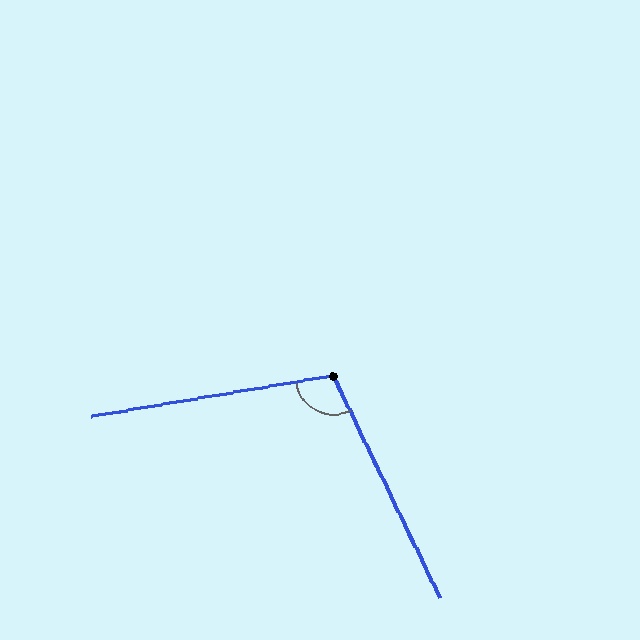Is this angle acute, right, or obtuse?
It is obtuse.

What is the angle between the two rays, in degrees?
Approximately 106 degrees.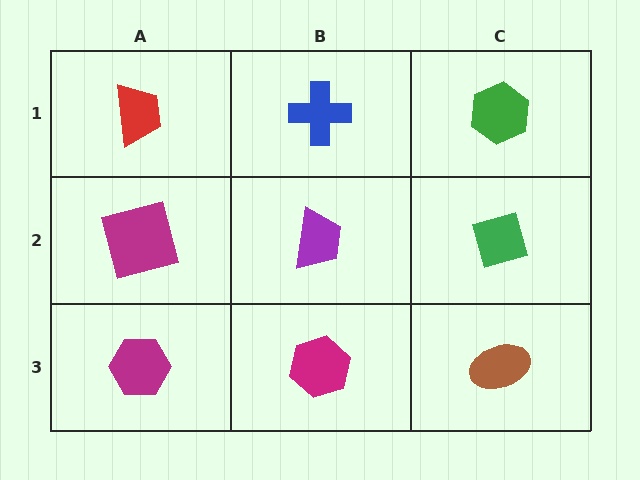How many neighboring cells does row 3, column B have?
3.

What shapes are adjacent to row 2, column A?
A red trapezoid (row 1, column A), a magenta hexagon (row 3, column A), a purple trapezoid (row 2, column B).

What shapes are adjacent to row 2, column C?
A green hexagon (row 1, column C), a brown ellipse (row 3, column C), a purple trapezoid (row 2, column B).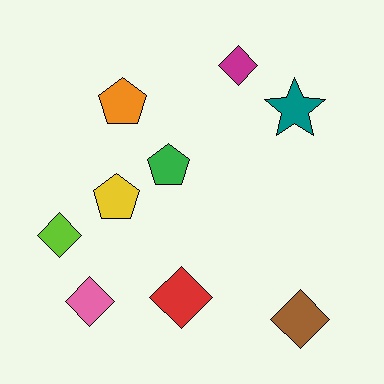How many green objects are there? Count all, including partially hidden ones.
There is 1 green object.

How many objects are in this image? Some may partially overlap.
There are 9 objects.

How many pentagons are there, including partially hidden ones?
There are 3 pentagons.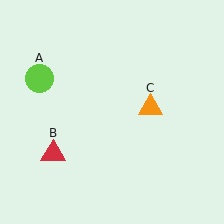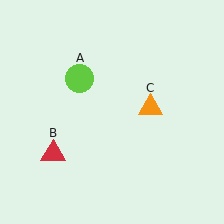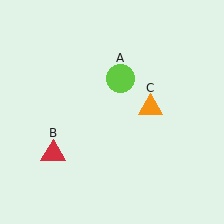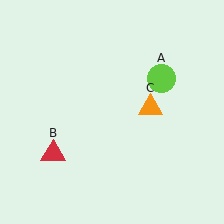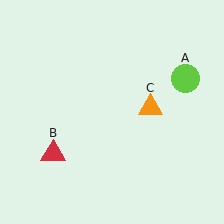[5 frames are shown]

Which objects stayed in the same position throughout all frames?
Red triangle (object B) and orange triangle (object C) remained stationary.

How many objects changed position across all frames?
1 object changed position: lime circle (object A).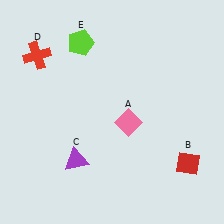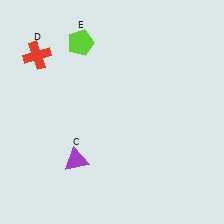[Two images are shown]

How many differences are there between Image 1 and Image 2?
There are 2 differences between the two images.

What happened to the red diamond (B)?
The red diamond (B) was removed in Image 2. It was in the bottom-right area of Image 1.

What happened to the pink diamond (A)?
The pink diamond (A) was removed in Image 2. It was in the bottom-right area of Image 1.